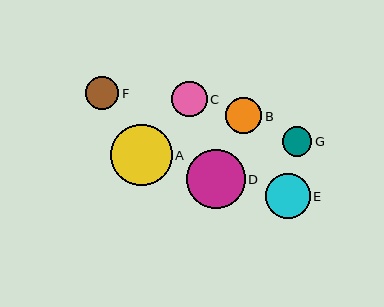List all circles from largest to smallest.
From largest to smallest: A, D, E, B, C, F, G.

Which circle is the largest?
Circle A is the largest with a size of approximately 62 pixels.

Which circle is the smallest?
Circle G is the smallest with a size of approximately 29 pixels.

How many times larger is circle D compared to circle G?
Circle D is approximately 2.0 times the size of circle G.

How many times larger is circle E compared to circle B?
Circle E is approximately 1.2 times the size of circle B.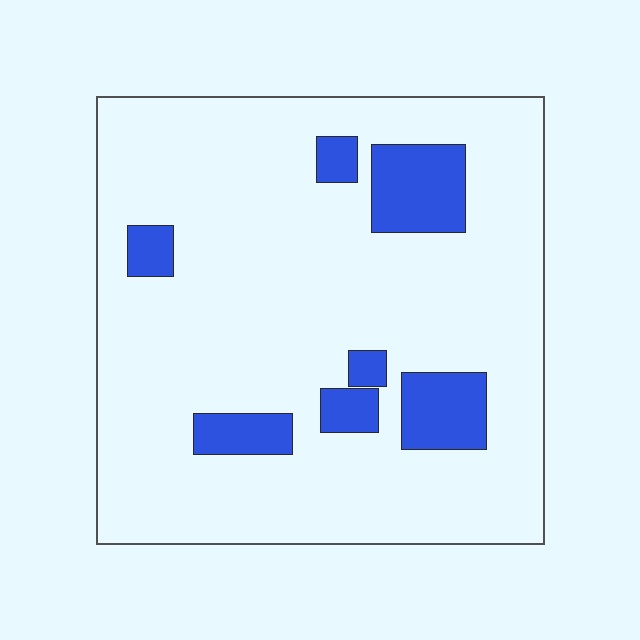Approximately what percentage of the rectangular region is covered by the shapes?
Approximately 15%.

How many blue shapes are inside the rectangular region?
7.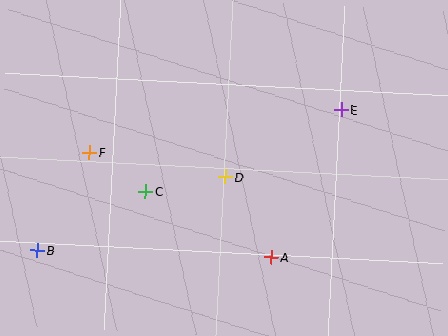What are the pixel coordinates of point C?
Point C is at (145, 191).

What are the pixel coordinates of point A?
Point A is at (271, 257).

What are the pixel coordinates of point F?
Point F is at (89, 152).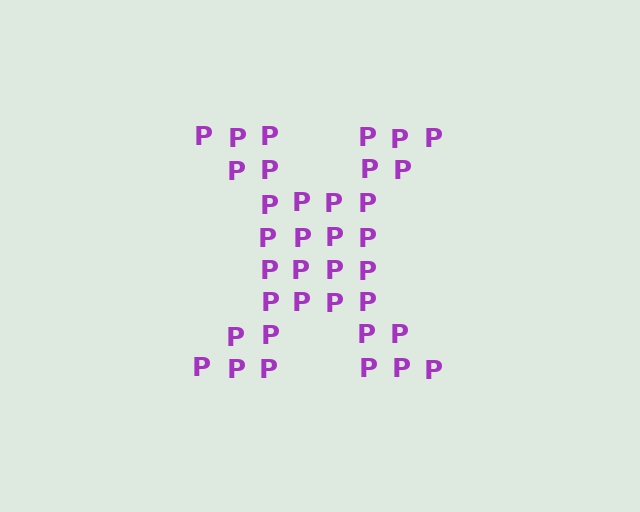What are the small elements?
The small elements are letter P's.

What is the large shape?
The large shape is the letter X.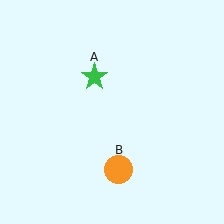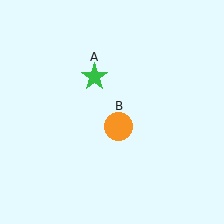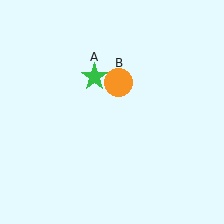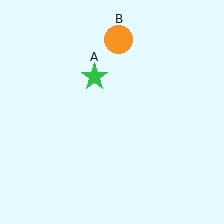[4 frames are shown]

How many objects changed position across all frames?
1 object changed position: orange circle (object B).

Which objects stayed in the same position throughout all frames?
Green star (object A) remained stationary.